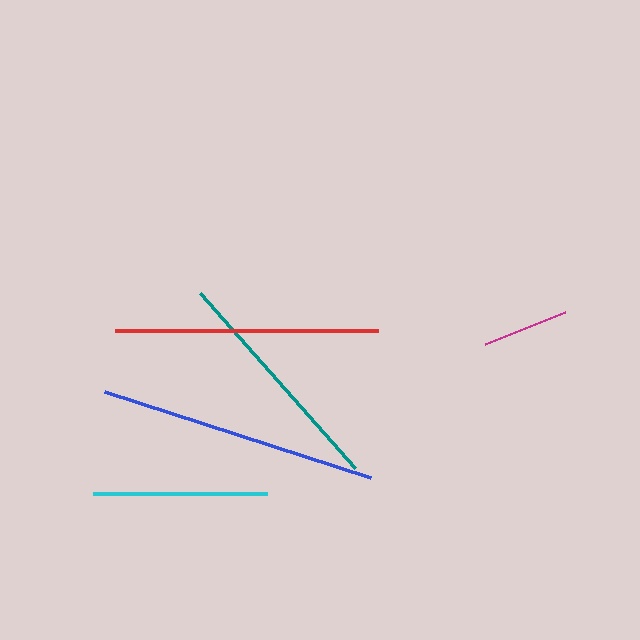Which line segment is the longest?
The blue line is the longest at approximately 279 pixels.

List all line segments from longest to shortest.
From longest to shortest: blue, red, teal, cyan, magenta.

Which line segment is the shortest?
The magenta line is the shortest at approximately 86 pixels.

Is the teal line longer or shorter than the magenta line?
The teal line is longer than the magenta line.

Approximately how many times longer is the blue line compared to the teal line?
The blue line is approximately 1.2 times the length of the teal line.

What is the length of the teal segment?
The teal segment is approximately 233 pixels long.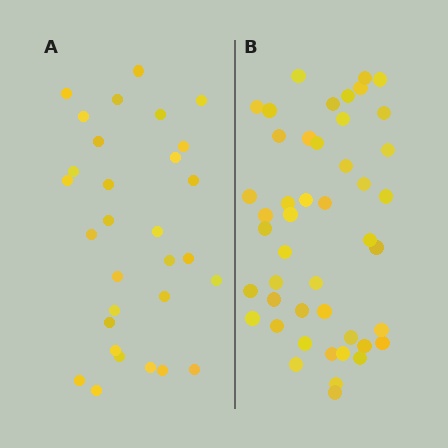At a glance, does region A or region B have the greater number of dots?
Region B (the right region) has more dots.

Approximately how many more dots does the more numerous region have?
Region B has approximately 15 more dots than region A.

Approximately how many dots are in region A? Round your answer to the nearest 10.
About 30 dots.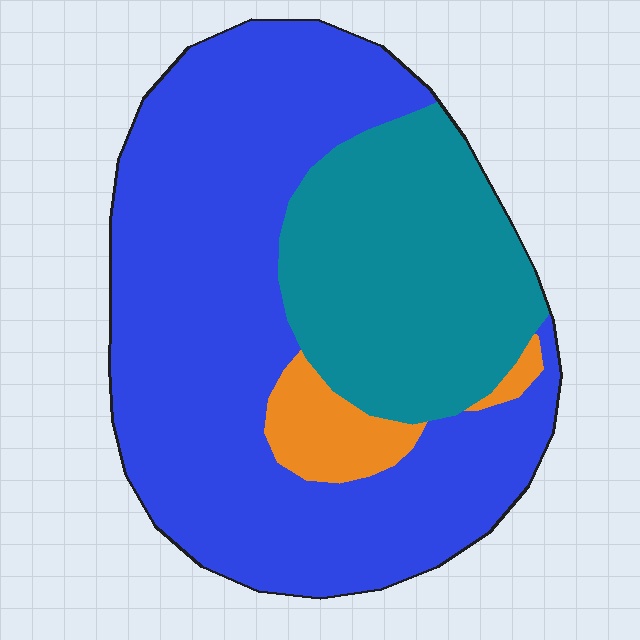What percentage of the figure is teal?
Teal covers around 30% of the figure.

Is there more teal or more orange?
Teal.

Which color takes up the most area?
Blue, at roughly 65%.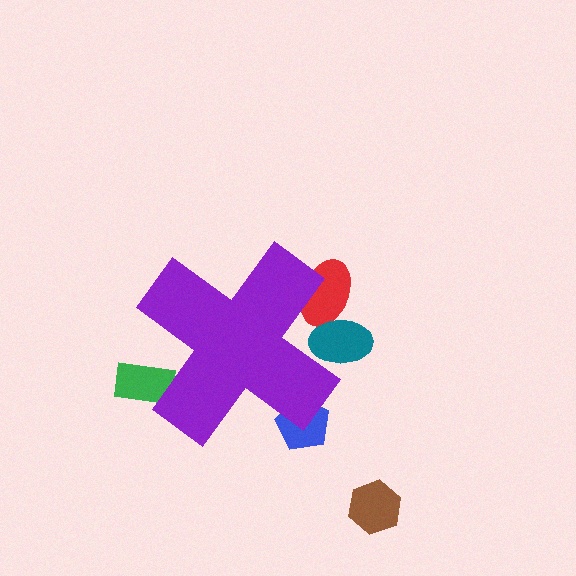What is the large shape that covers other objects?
A purple cross.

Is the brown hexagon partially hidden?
No, the brown hexagon is fully visible.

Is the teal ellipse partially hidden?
Yes, the teal ellipse is partially hidden behind the purple cross.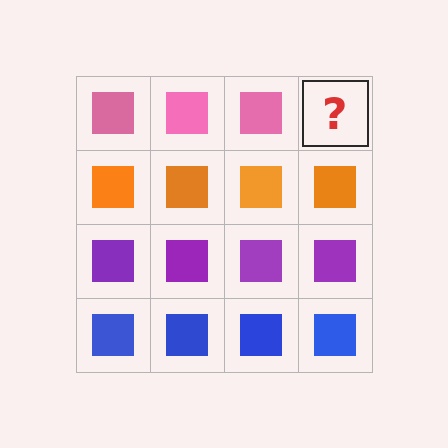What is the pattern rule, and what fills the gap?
The rule is that each row has a consistent color. The gap should be filled with a pink square.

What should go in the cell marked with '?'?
The missing cell should contain a pink square.